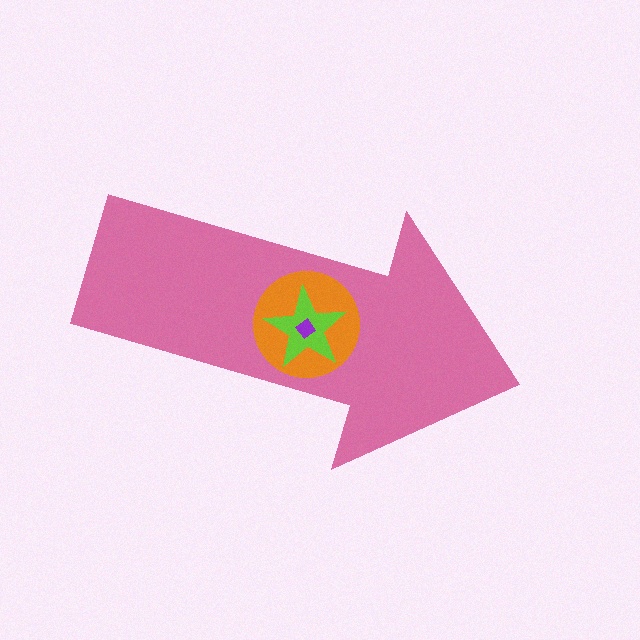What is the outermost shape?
The pink arrow.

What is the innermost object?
The purple diamond.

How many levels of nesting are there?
4.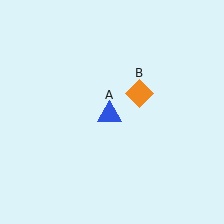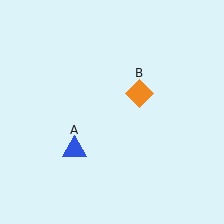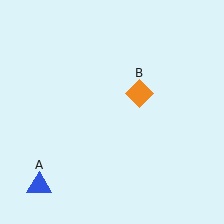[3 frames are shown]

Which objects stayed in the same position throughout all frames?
Orange diamond (object B) remained stationary.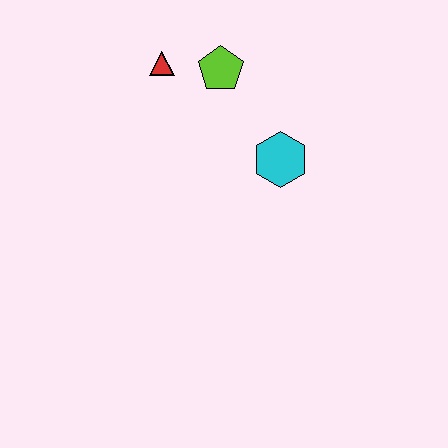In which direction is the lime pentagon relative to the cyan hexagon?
The lime pentagon is above the cyan hexagon.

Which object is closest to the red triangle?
The lime pentagon is closest to the red triangle.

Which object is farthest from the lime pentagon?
The cyan hexagon is farthest from the lime pentagon.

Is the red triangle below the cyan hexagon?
No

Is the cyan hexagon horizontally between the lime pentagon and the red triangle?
No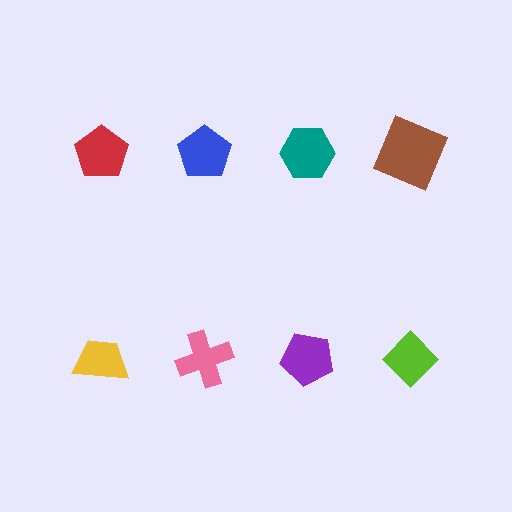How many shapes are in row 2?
4 shapes.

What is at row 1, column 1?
A red pentagon.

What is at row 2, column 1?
A yellow trapezoid.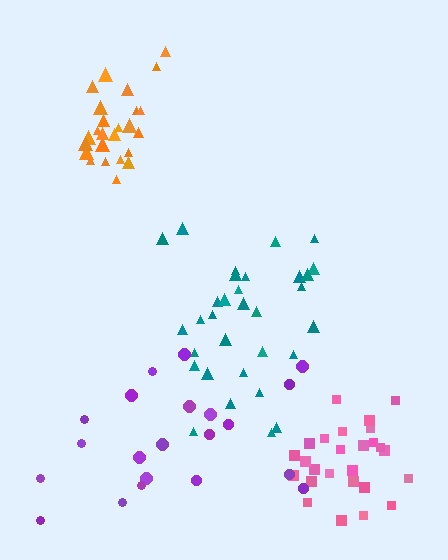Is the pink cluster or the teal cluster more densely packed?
Pink.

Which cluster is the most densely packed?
Orange.